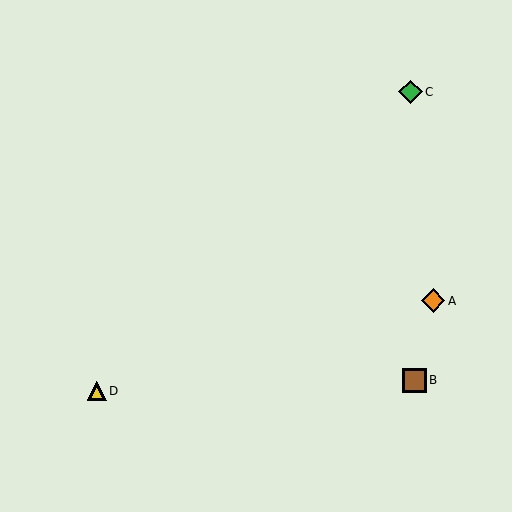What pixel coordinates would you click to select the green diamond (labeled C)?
Click at (410, 92) to select the green diamond C.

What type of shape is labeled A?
Shape A is an orange diamond.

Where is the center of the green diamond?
The center of the green diamond is at (410, 92).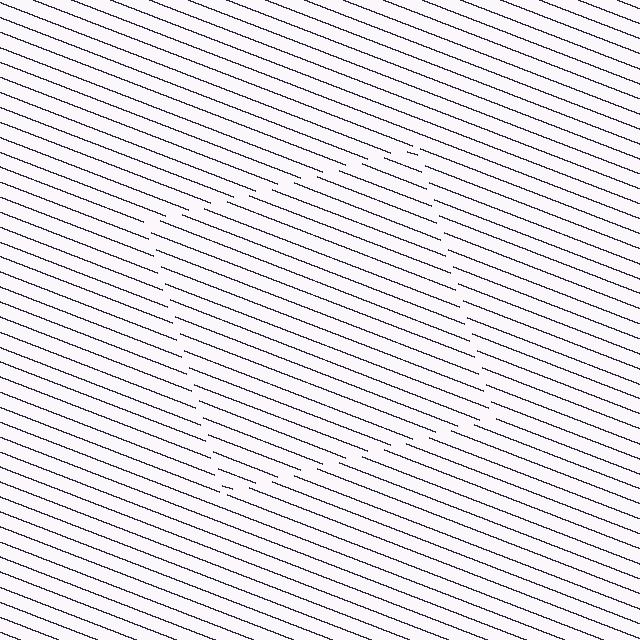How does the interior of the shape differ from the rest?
The interior of the shape contains the same grating, shifted by half a period — the contour is defined by the phase discontinuity where line-ends from the inner and outer gratings abut.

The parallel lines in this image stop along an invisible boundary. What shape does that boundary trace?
An illusory square. The interior of the shape contains the same grating, shifted by half a period — the contour is defined by the phase discontinuity where line-ends from the inner and outer gratings abut.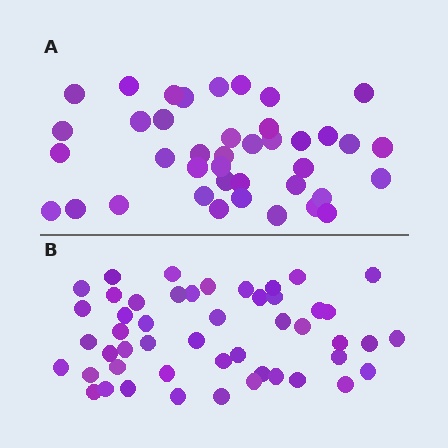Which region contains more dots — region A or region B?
Region B (the bottom region) has more dots.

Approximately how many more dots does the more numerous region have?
Region B has roughly 8 or so more dots than region A.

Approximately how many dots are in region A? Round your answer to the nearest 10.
About 40 dots.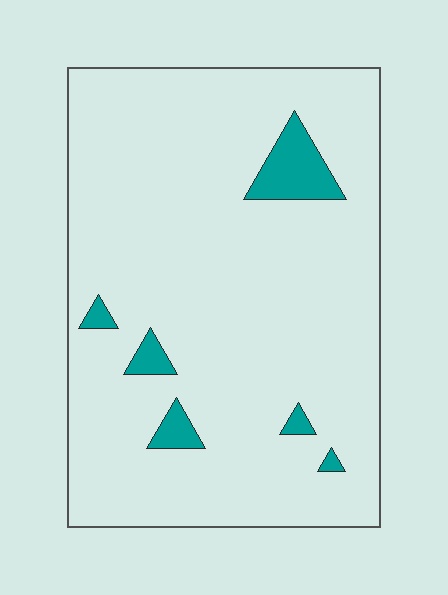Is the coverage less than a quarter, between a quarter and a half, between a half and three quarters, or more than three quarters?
Less than a quarter.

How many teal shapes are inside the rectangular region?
6.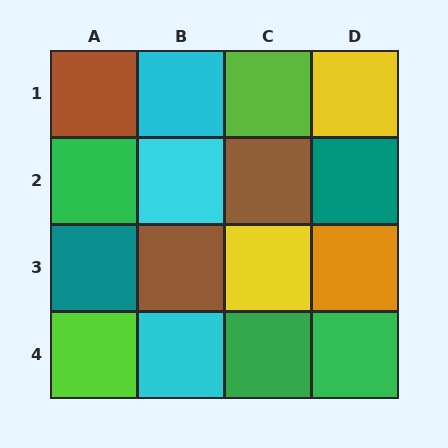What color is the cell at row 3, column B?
Brown.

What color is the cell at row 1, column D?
Yellow.